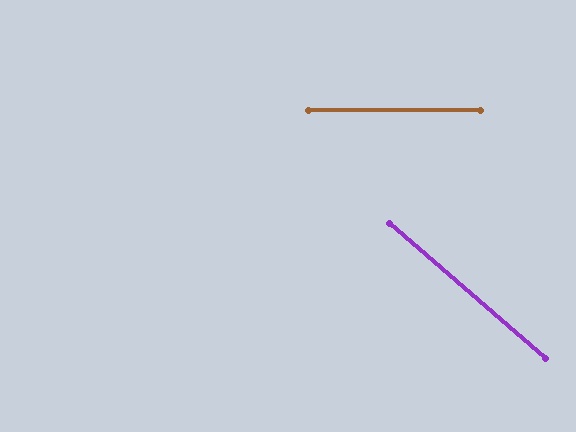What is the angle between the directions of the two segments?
Approximately 41 degrees.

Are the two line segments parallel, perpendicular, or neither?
Neither parallel nor perpendicular — they differ by about 41°.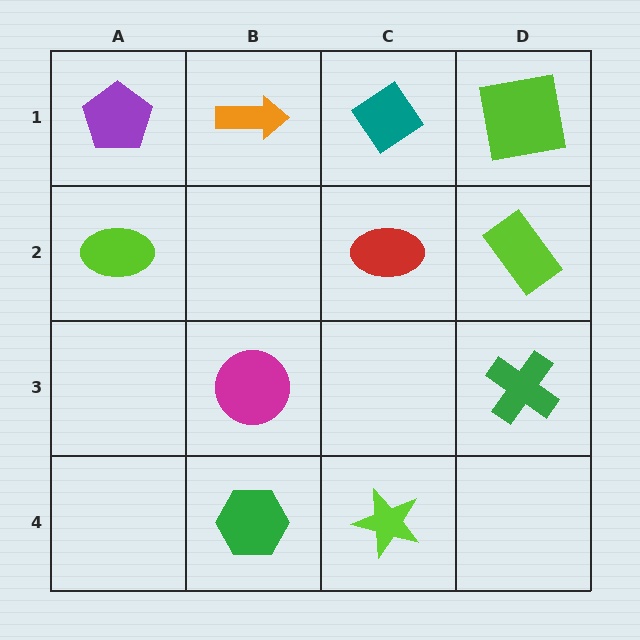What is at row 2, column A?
A lime ellipse.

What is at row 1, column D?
A lime square.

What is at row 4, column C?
A lime star.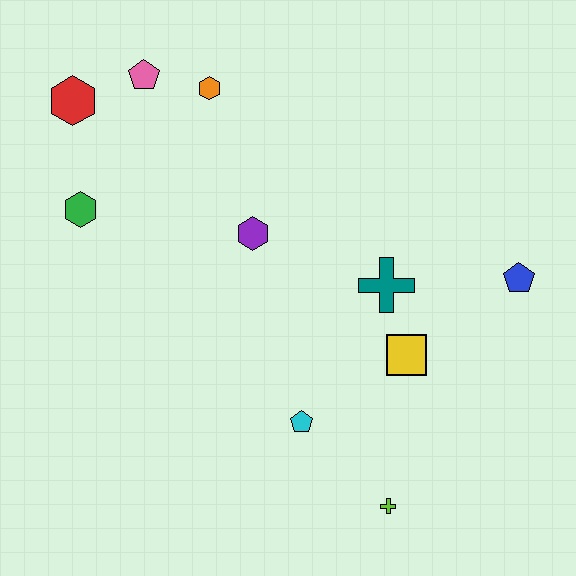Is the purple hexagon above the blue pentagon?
Yes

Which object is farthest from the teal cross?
The red hexagon is farthest from the teal cross.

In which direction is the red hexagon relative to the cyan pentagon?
The red hexagon is above the cyan pentagon.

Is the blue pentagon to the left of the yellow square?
No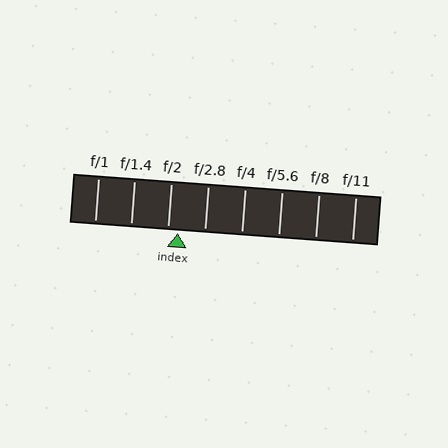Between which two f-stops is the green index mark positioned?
The index mark is between f/2 and f/2.8.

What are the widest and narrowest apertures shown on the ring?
The widest aperture shown is f/1 and the narrowest is f/11.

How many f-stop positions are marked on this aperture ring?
There are 8 f-stop positions marked.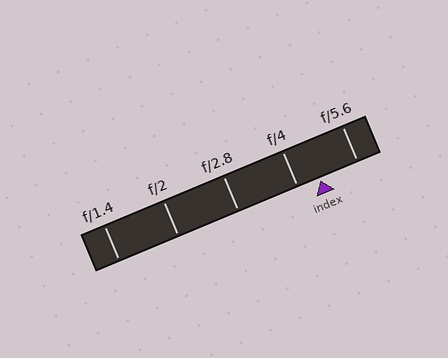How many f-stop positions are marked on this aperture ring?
There are 5 f-stop positions marked.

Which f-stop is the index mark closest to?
The index mark is closest to f/4.